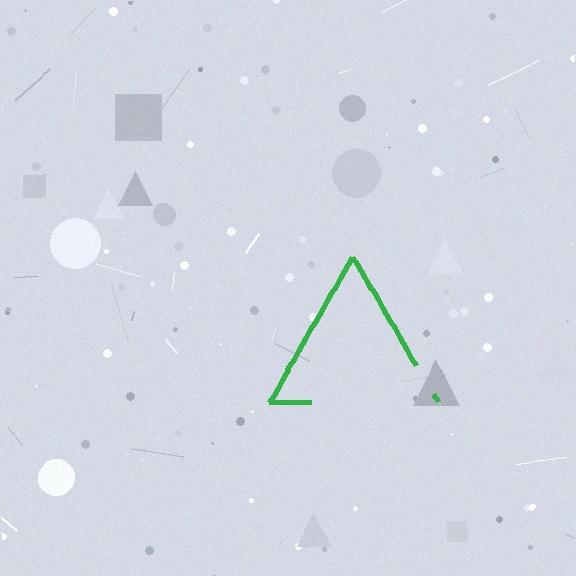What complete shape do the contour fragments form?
The contour fragments form a triangle.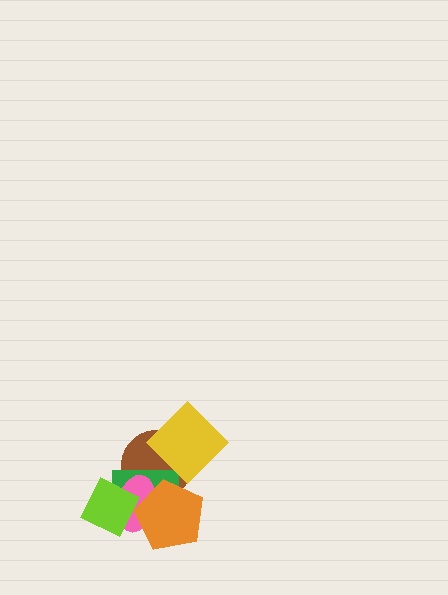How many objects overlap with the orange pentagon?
4 objects overlap with the orange pentagon.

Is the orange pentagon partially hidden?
Yes, it is partially covered by another shape.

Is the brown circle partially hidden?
Yes, it is partially covered by another shape.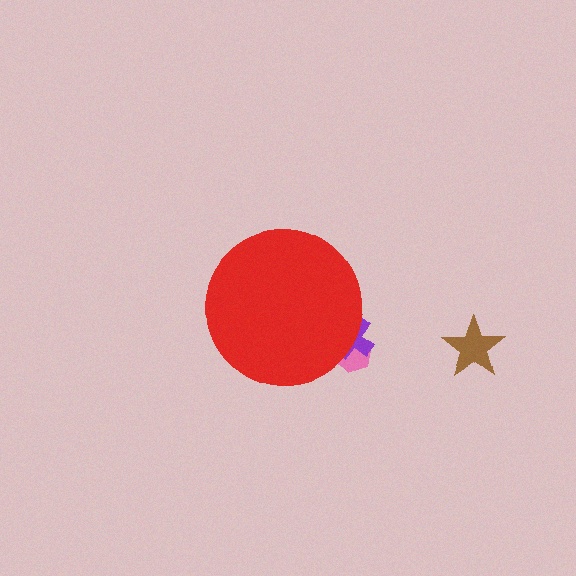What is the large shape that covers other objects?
A red circle.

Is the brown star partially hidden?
No, the brown star is fully visible.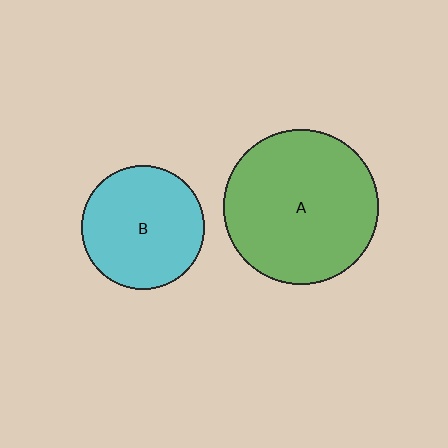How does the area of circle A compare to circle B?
Approximately 1.6 times.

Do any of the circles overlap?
No, none of the circles overlap.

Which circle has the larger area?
Circle A (green).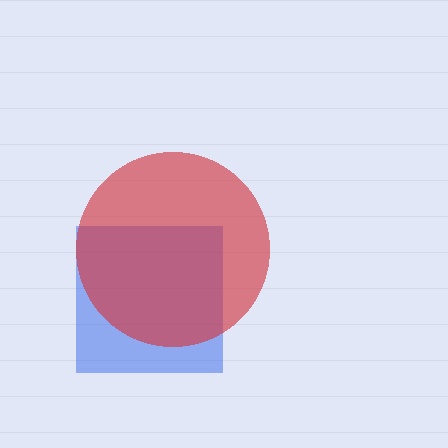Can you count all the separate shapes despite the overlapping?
Yes, there are 2 separate shapes.